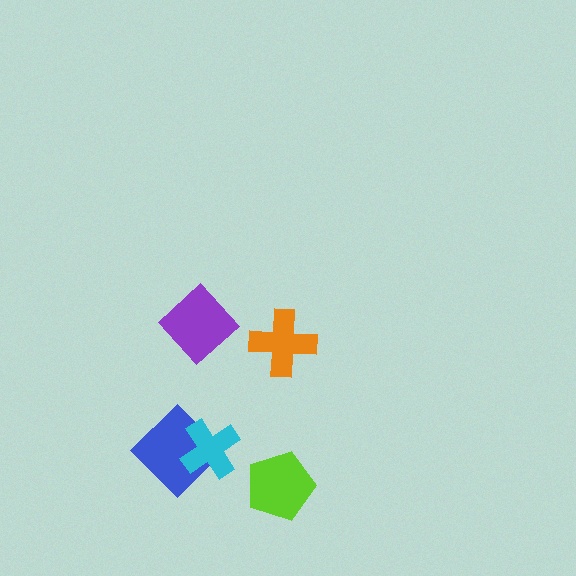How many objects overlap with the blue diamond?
1 object overlaps with the blue diamond.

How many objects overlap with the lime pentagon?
0 objects overlap with the lime pentagon.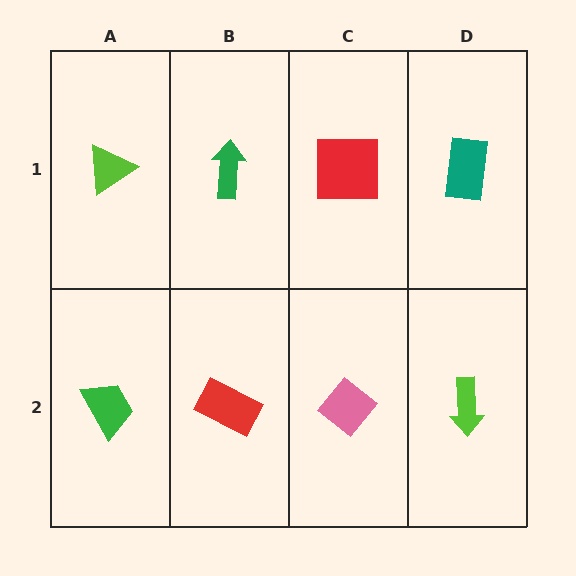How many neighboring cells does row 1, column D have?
2.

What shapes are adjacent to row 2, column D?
A teal rectangle (row 1, column D), a pink diamond (row 2, column C).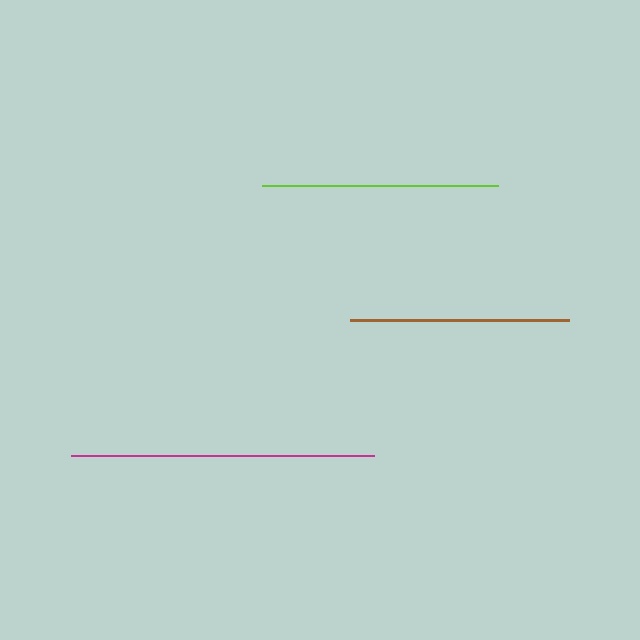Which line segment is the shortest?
The brown line is the shortest at approximately 218 pixels.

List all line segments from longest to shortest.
From longest to shortest: magenta, lime, brown.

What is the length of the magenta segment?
The magenta segment is approximately 303 pixels long.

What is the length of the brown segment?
The brown segment is approximately 218 pixels long.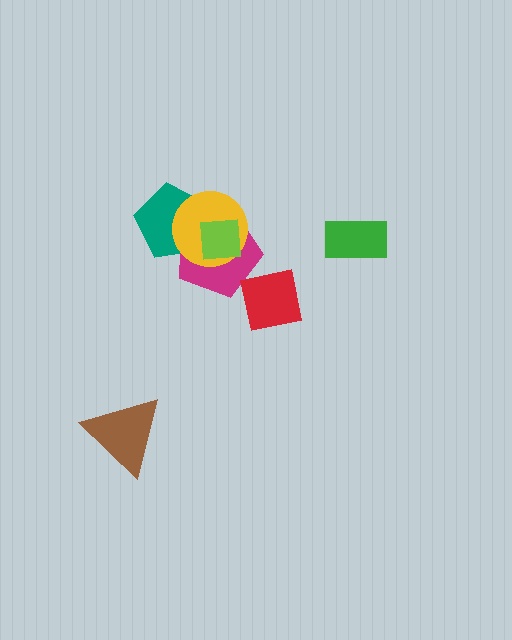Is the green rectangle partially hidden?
No, no other shape covers it.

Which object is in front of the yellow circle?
The lime square is in front of the yellow circle.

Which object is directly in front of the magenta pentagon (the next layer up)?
The yellow circle is directly in front of the magenta pentagon.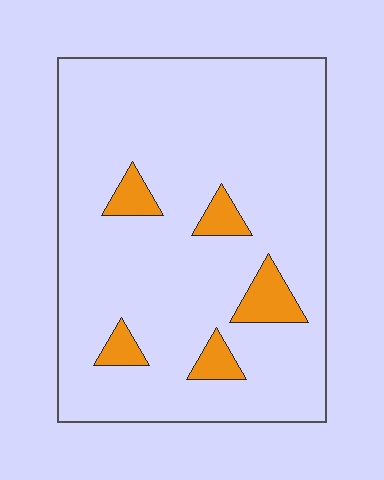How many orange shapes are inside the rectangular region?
5.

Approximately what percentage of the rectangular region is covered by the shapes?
Approximately 10%.